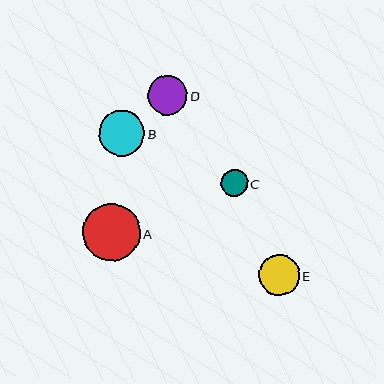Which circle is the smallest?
Circle C is the smallest with a size of approximately 27 pixels.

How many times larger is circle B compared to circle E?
Circle B is approximately 1.1 times the size of circle E.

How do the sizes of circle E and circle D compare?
Circle E and circle D are approximately the same size.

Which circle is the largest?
Circle A is the largest with a size of approximately 58 pixels.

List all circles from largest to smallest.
From largest to smallest: A, B, E, D, C.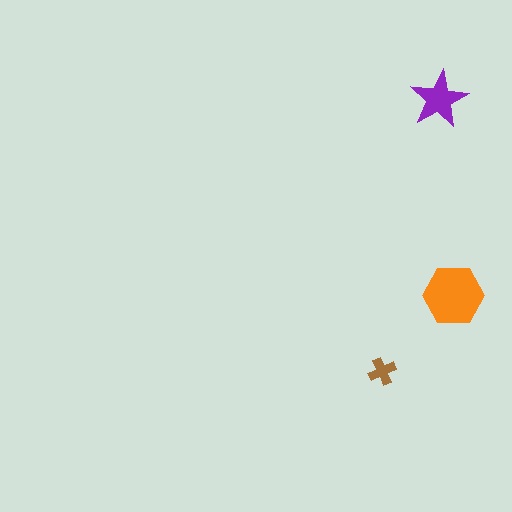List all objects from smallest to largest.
The brown cross, the purple star, the orange hexagon.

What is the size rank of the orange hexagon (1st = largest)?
1st.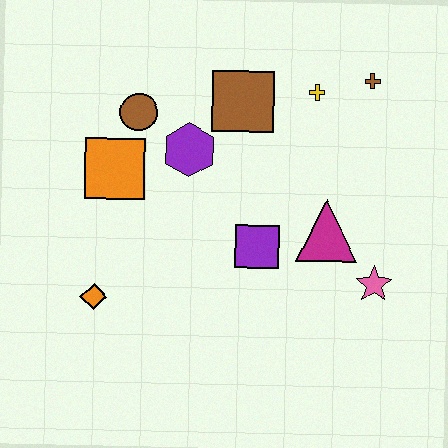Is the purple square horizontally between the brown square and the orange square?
No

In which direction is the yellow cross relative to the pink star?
The yellow cross is above the pink star.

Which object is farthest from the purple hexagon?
The pink star is farthest from the purple hexagon.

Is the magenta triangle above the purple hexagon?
No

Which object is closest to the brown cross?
The yellow cross is closest to the brown cross.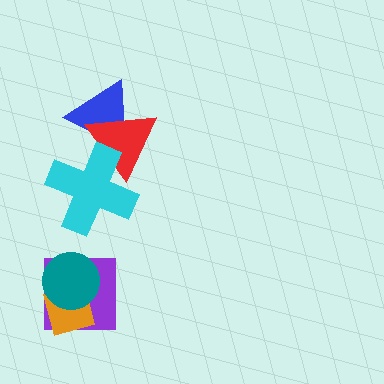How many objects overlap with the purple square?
2 objects overlap with the purple square.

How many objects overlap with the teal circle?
2 objects overlap with the teal circle.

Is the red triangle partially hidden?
Yes, it is partially covered by another shape.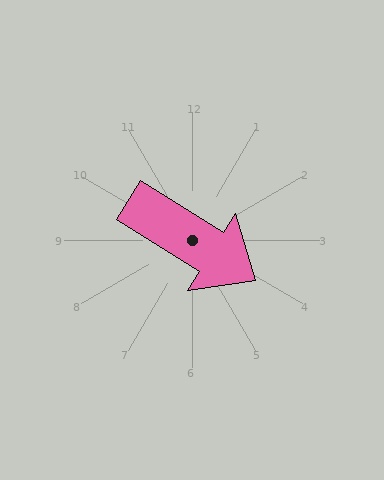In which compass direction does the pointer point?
Southeast.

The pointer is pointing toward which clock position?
Roughly 4 o'clock.